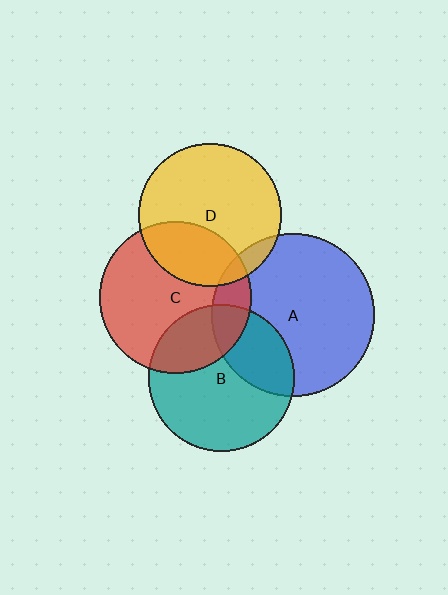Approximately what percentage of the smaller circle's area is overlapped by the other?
Approximately 30%.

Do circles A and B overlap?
Yes.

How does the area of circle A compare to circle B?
Approximately 1.2 times.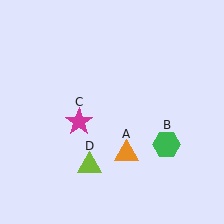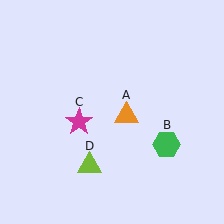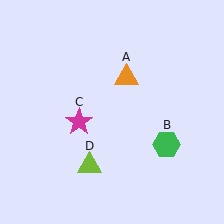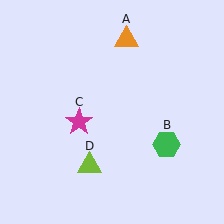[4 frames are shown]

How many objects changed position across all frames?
1 object changed position: orange triangle (object A).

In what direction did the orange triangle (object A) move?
The orange triangle (object A) moved up.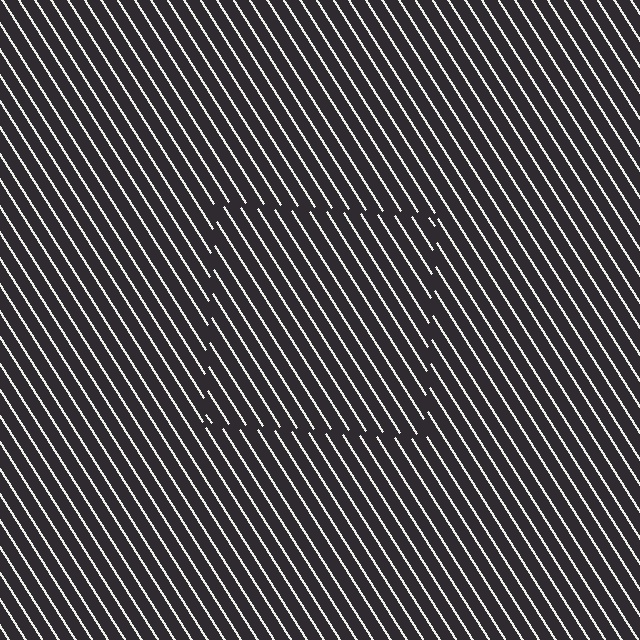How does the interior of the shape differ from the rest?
The interior of the shape contains the same grating, shifted by half a period — the contour is defined by the phase discontinuity where line-ends from the inner and outer gratings abut.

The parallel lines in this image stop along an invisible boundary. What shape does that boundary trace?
An illusory square. The interior of the shape contains the same grating, shifted by half a period — the contour is defined by the phase discontinuity where line-ends from the inner and outer gratings abut.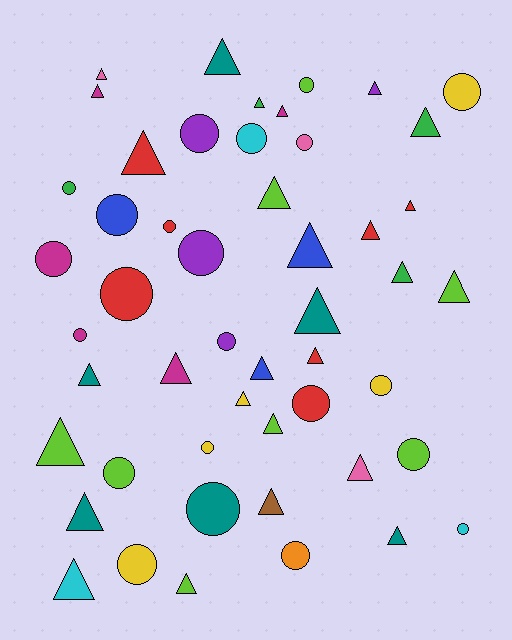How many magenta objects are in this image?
There are 5 magenta objects.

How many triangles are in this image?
There are 28 triangles.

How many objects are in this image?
There are 50 objects.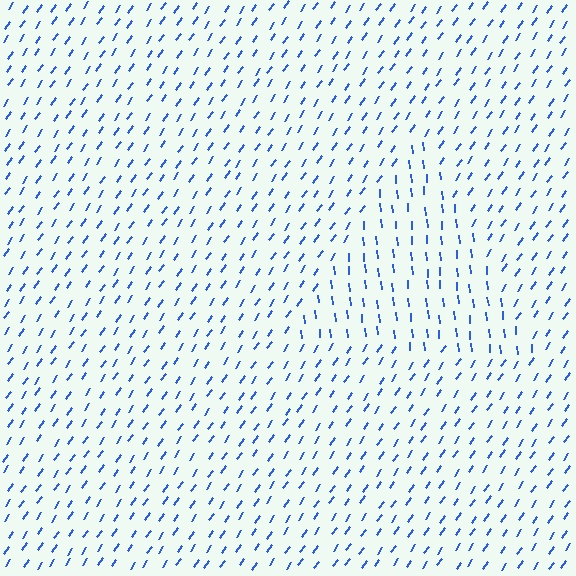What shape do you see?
I see a triangle.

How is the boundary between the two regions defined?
The boundary is defined purely by a change in line orientation (approximately 39 degrees difference). All lines are the same color and thickness.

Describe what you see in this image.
The image is filled with small blue line segments. A triangle region in the image has lines oriented differently from the surrounding lines, creating a visible texture boundary.